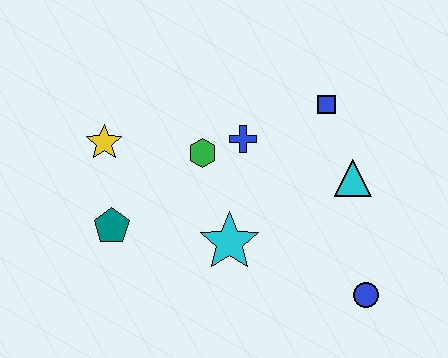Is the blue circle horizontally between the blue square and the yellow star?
No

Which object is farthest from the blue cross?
The blue circle is farthest from the blue cross.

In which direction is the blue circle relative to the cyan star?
The blue circle is to the right of the cyan star.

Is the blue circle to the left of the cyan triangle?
No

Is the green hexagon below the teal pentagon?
No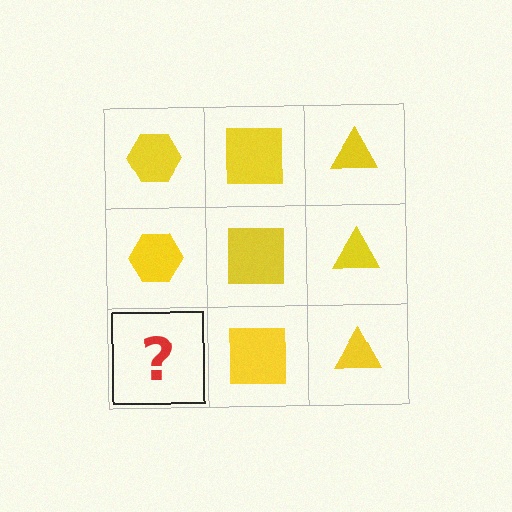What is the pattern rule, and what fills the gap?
The rule is that each column has a consistent shape. The gap should be filled with a yellow hexagon.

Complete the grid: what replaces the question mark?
The question mark should be replaced with a yellow hexagon.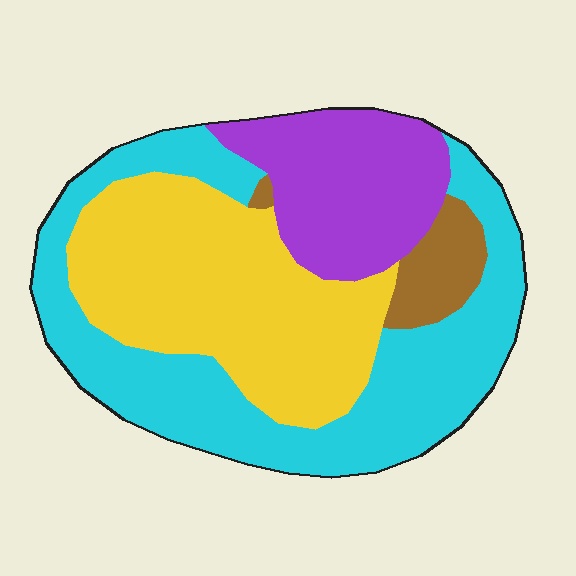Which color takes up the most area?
Cyan, at roughly 40%.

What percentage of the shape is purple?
Purple covers 19% of the shape.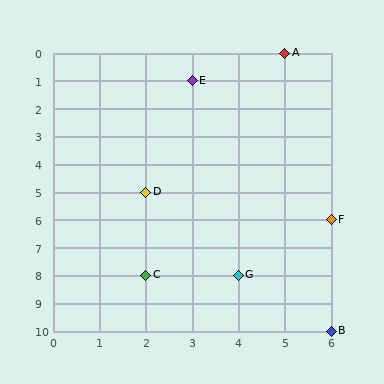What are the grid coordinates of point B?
Point B is at grid coordinates (6, 10).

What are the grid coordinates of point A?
Point A is at grid coordinates (5, 0).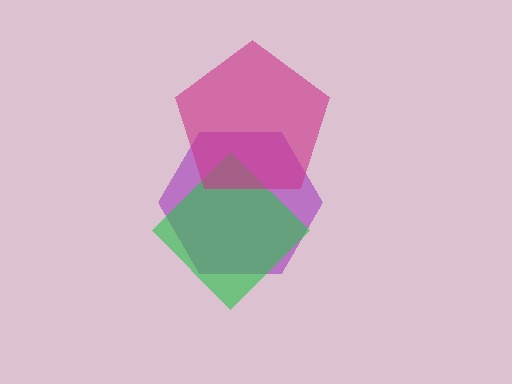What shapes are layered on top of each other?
The layered shapes are: a purple hexagon, a green diamond, a magenta pentagon.